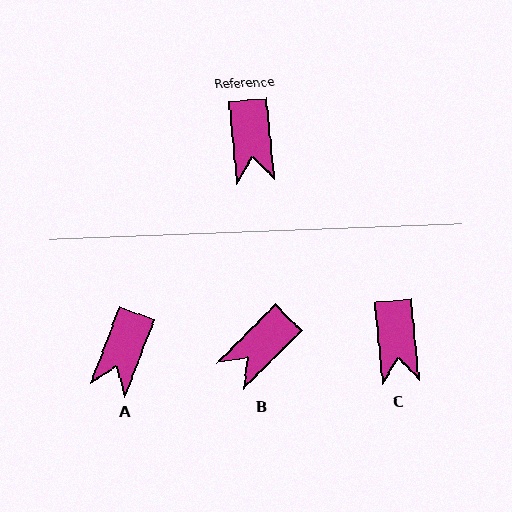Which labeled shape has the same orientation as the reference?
C.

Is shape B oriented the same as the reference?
No, it is off by about 51 degrees.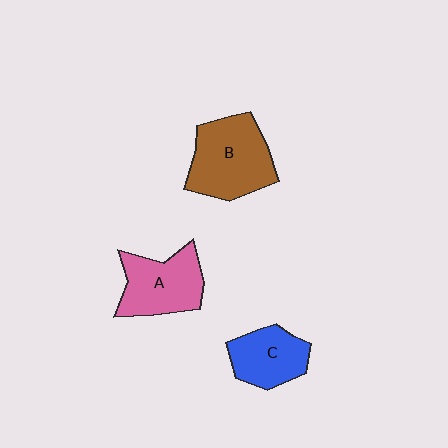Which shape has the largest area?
Shape B (brown).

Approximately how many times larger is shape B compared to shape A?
Approximately 1.2 times.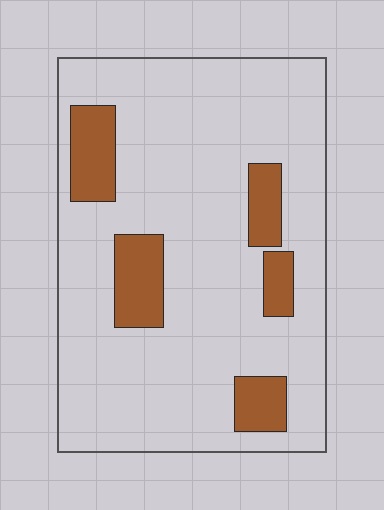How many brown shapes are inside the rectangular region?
5.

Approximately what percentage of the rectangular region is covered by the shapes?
Approximately 15%.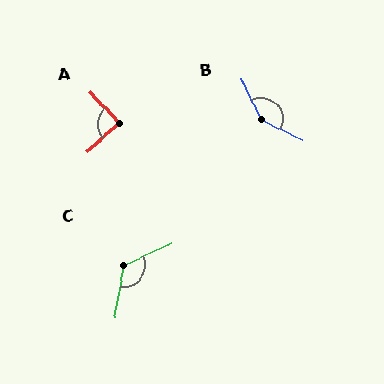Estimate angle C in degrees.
Approximately 124 degrees.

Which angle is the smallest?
A, at approximately 88 degrees.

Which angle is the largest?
B, at approximately 143 degrees.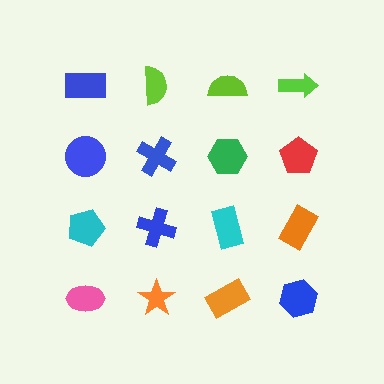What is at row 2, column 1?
A blue circle.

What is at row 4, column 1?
A pink ellipse.